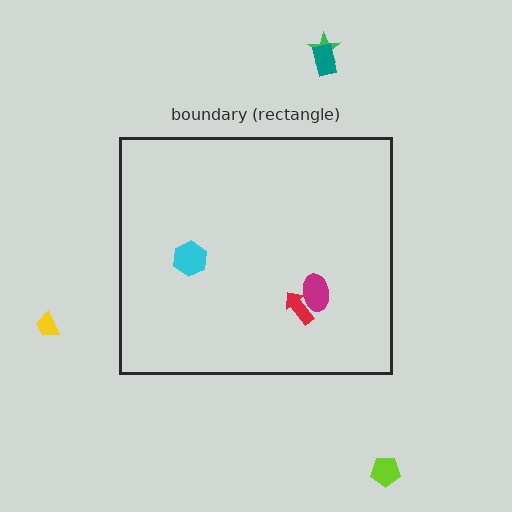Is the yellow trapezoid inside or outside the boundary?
Outside.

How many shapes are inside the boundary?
3 inside, 4 outside.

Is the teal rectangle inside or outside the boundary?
Outside.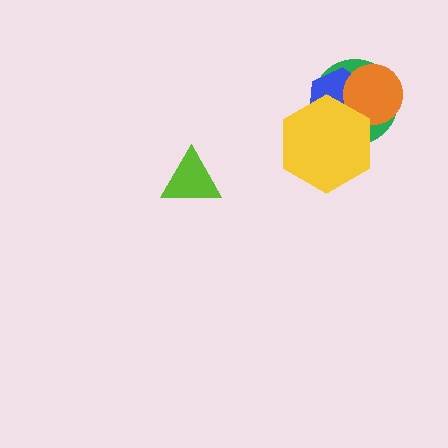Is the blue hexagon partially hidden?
Yes, it is partially covered by another shape.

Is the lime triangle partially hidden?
No, no other shape covers it.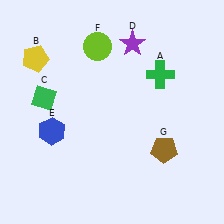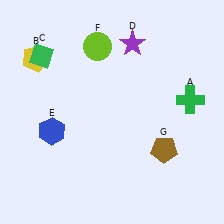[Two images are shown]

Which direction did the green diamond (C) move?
The green diamond (C) moved up.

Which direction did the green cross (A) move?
The green cross (A) moved right.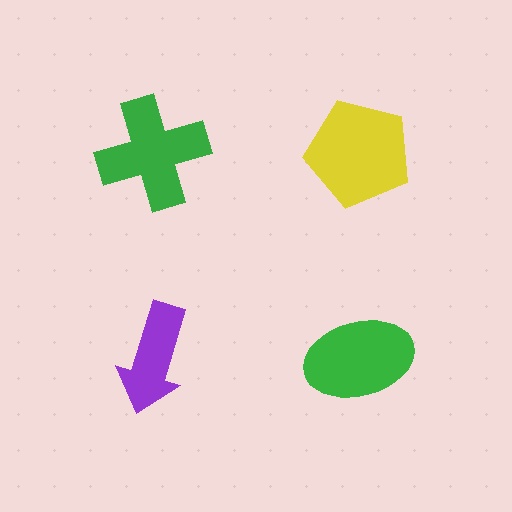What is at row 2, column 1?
A purple arrow.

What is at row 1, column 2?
A yellow pentagon.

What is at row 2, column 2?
A green ellipse.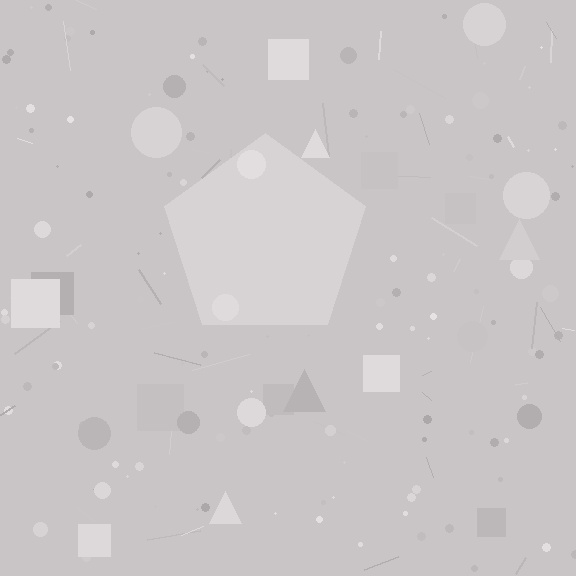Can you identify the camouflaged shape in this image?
The camouflaged shape is a pentagon.